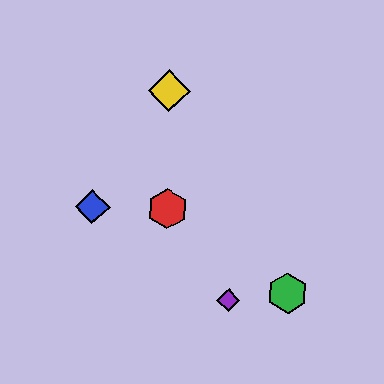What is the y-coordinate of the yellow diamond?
The yellow diamond is at y≈91.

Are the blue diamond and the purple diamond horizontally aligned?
No, the blue diamond is at y≈207 and the purple diamond is at y≈300.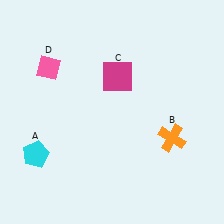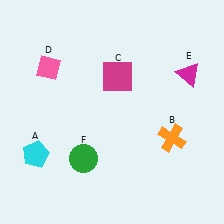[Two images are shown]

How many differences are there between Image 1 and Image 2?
There are 2 differences between the two images.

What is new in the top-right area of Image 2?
A magenta triangle (E) was added in the top-right area of Image 2.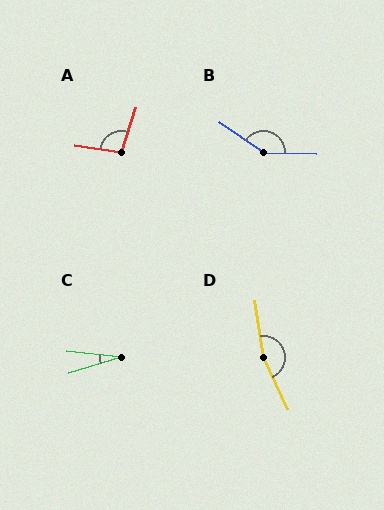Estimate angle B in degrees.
Approximately 146 degrees.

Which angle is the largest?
D, at approximately 163 degrees.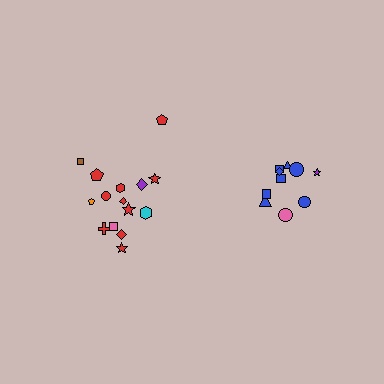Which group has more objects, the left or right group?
The left group.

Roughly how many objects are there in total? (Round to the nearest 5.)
Roughly 25 objects in total.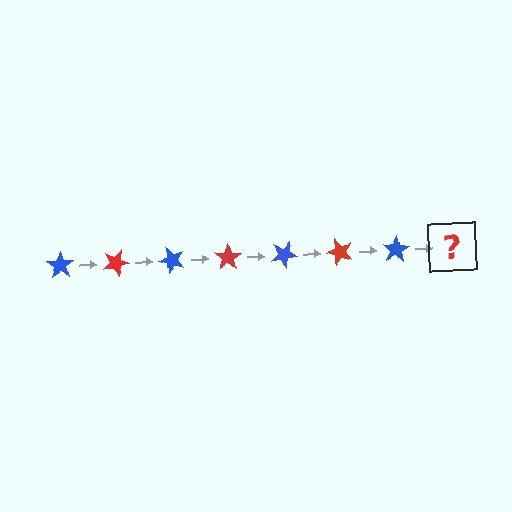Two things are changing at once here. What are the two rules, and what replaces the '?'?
The two rules are that it rotates 25 degrees each step and the color cycles through blue and red. The '?' should be a red star, rotated 175 degrees from the start.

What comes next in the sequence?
The next element should be a red star, rotated 175 degrees from the start.